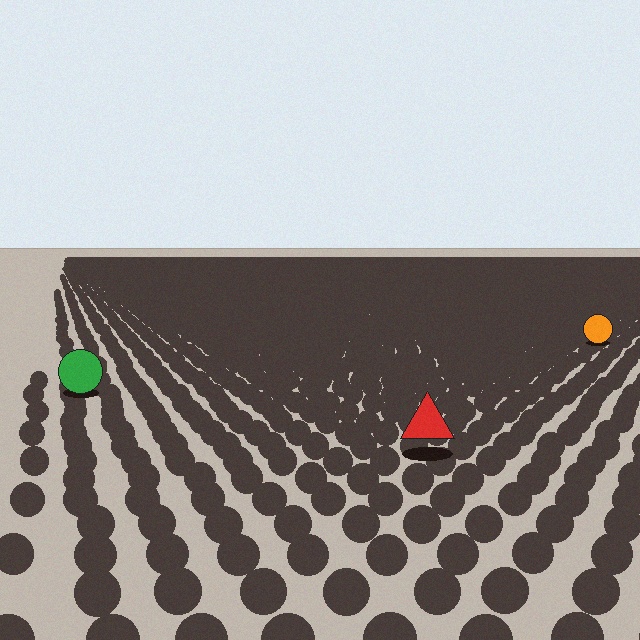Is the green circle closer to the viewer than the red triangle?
No. The red triangle is closer — you can tell from the texture gradient: the ground texture is coarser near it.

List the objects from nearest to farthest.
From nearest to farthest: the red triangle, the green circle, the orange circle.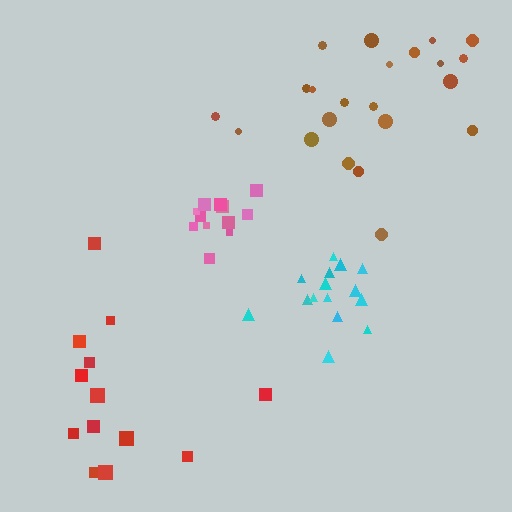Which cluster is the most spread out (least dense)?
Red.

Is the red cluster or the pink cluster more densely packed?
Pink.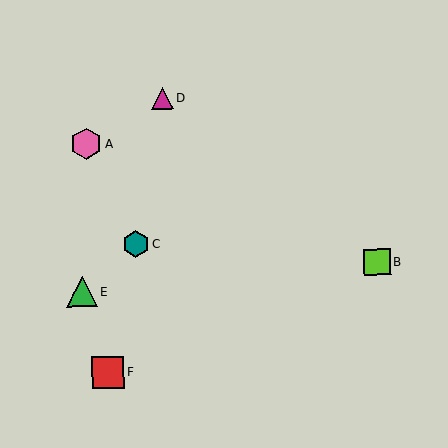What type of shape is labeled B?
Shape B is a lime square.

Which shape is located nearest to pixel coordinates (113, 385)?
The red square (labeled F) at (108, 373) is nearest to that location.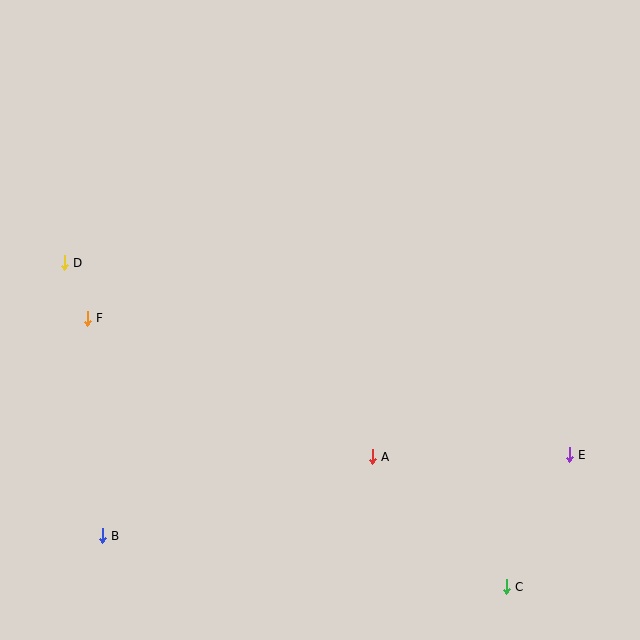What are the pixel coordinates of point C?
Point C is at (506, 587).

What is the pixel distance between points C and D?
The distance between C and D is 548 pixels.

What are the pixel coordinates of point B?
Point B is at (102, 536).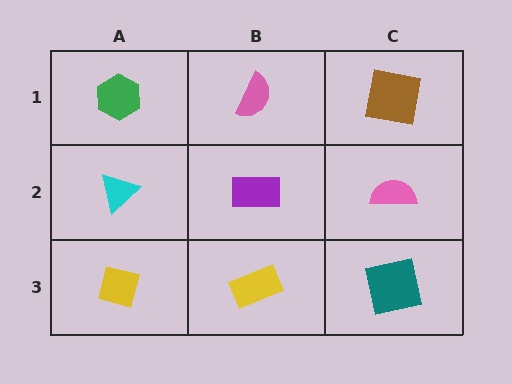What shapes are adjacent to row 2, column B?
A pink semicircle (row 1, column B), a yellow rectangle (row 3, column B), a cyan triangle (row 2, column A), a pink semicircle (row 2, column C).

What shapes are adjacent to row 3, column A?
A cyan triangle (row 2, column A), a yellow rectangle (row 3, column B).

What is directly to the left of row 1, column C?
A pink semicircle.